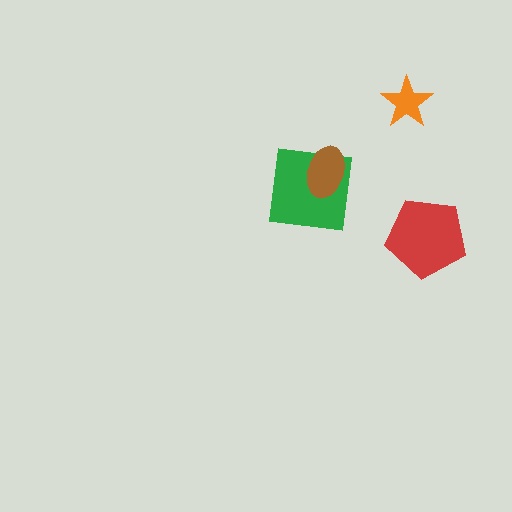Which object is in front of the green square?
The brown ellipse is in front of the green square.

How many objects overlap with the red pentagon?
0 objects overlap with the red pentagon.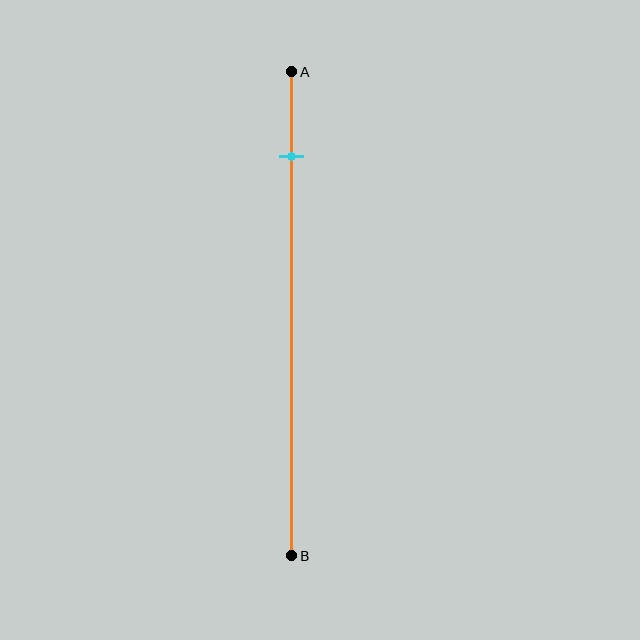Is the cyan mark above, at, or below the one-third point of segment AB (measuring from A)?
The cyan mark is above the one-third point of segment AB.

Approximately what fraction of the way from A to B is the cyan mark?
The cyan mark is approximately 20% of the way from A to B.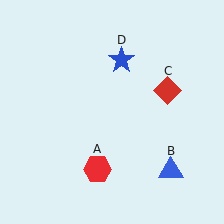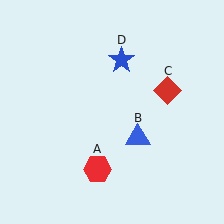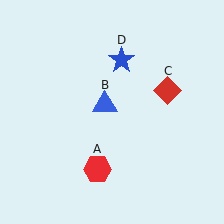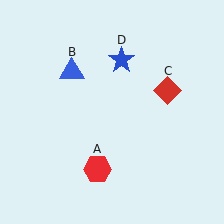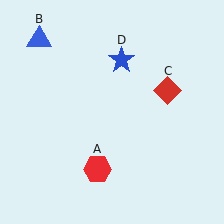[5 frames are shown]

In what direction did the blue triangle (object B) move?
The blue triangle (object B) moved up and to the left.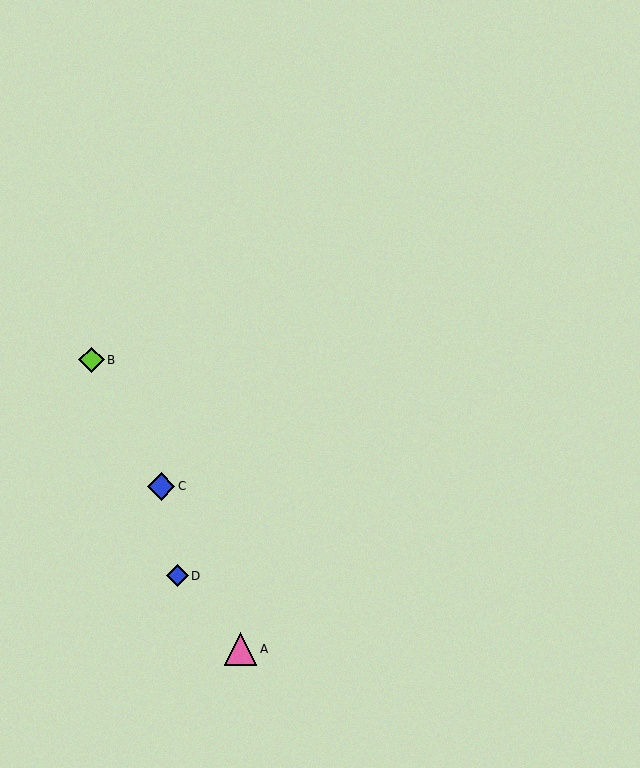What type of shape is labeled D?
Shape D is a blue diamond.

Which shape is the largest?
The pink triangle (labeled A) is the largest.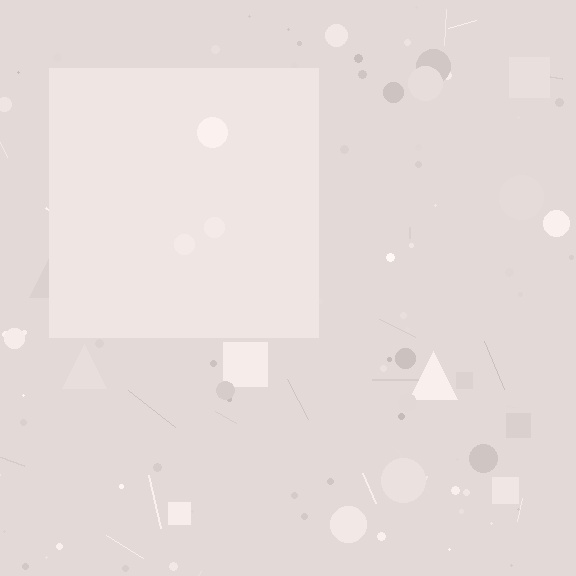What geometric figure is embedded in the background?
A square is embedded in the background.